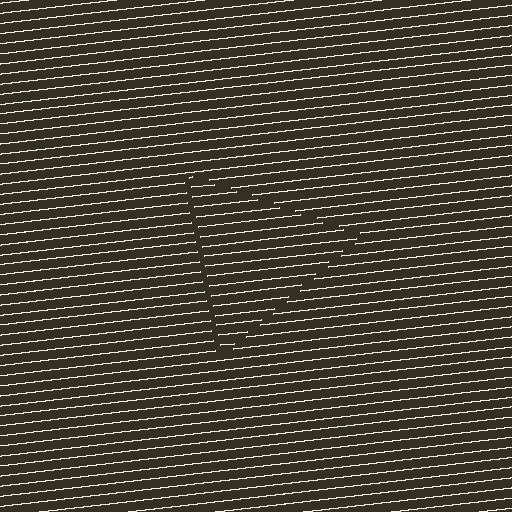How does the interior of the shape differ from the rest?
The interior of the shape contains the same grating, shifted by half a period — the contour is defined by the phase discontinuity where line-ends from the inner and outer gratings abut.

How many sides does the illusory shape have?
3 sides — the line-ends trace a triangle.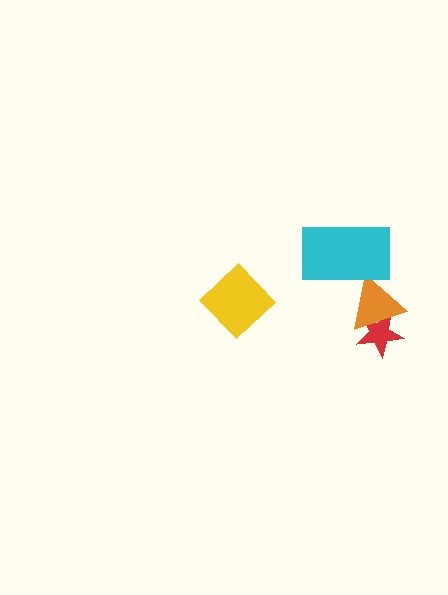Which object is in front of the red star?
The orange triangle is in front of the red star.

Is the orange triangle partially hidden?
Yes, it is partially covered by another shape.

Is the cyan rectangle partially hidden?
No, no other shape covers it.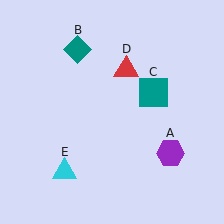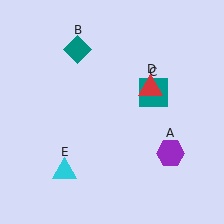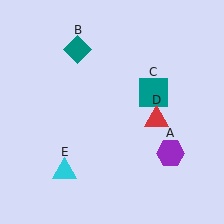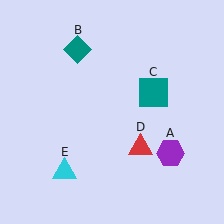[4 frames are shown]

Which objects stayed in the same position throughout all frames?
Purple hexagon (object A) and teal diamond (object B) and teal square (object C) and cyan triangle (object E) remained stationary.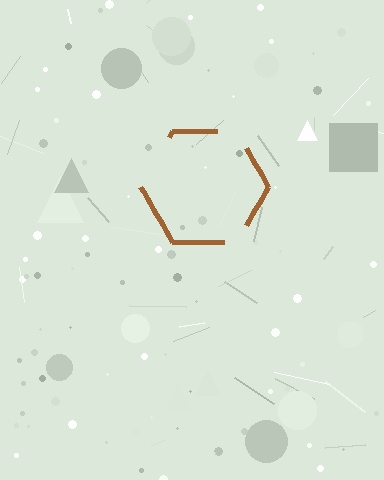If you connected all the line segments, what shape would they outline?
They would outline a hexagon.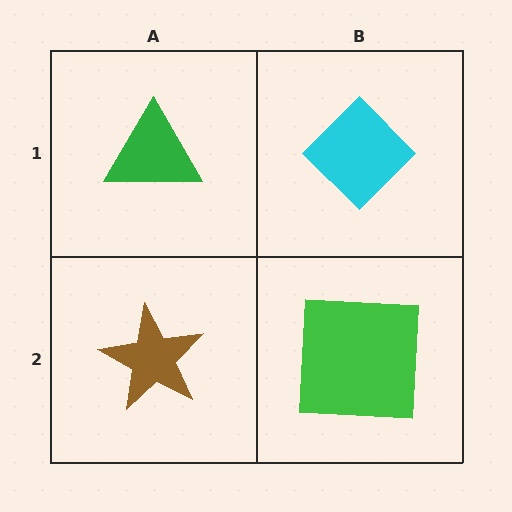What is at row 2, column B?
A green square.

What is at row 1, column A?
A green triangle.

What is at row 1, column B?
A cyan diamond.